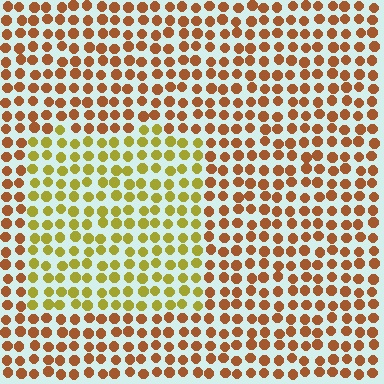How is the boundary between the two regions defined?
The boundary is defined purely by a slight shift in hue (about 40 degrees). Spacing, size, and orientation are identical on both sides.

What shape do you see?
I see a rectangle.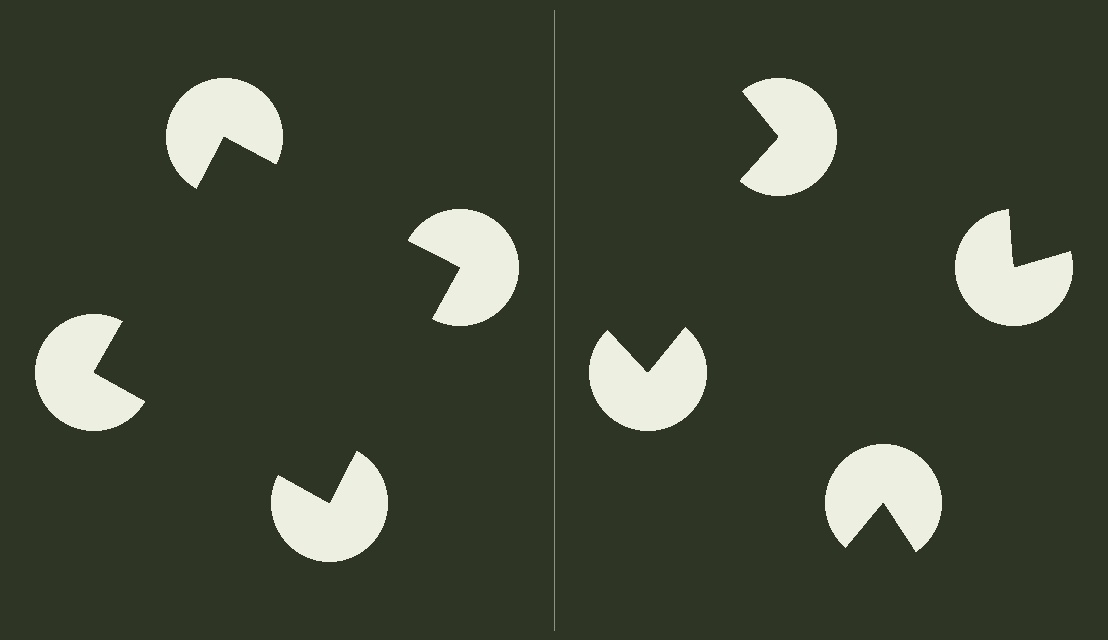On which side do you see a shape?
An illusory square appears on the left side. On the right side the wedge cuts are rotated, so no coherent shape forms.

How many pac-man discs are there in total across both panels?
8 — 4 on each side.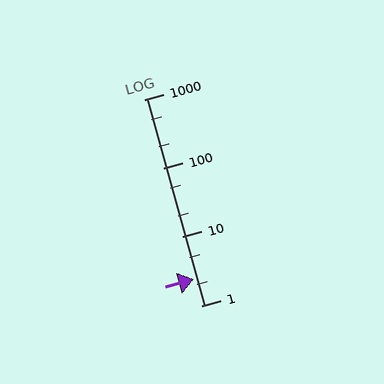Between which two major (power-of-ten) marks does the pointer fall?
The pointer is between 1 and 10.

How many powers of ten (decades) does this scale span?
The scale spans 3 decades, from 1 to 1000.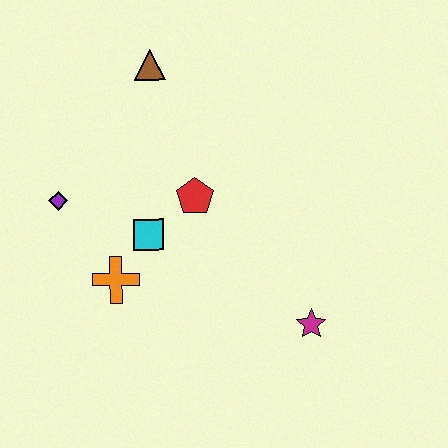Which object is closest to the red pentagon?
The cyan square is closest to the red pentagon.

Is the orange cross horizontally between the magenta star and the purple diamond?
Yes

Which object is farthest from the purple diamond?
The magenta star is farthest from the purple diamond.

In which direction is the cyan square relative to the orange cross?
The cyan square is above the orange cross.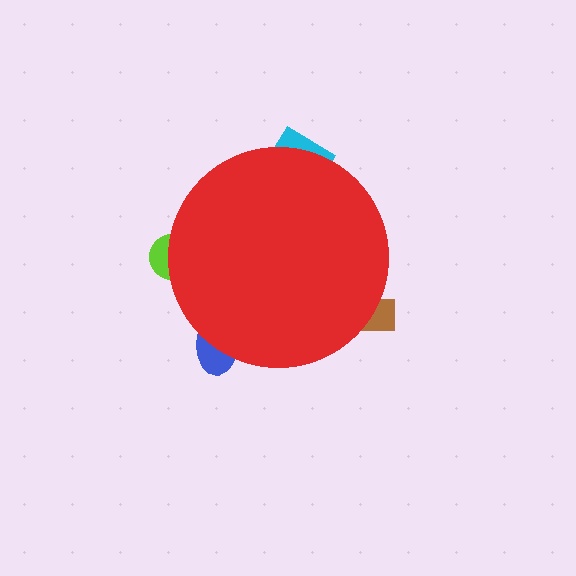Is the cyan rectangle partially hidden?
Yes, the cyan rectangle is partially hidden behind the red circle.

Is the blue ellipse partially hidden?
Yes, the blue ellipse is partially hidden behind the red circle.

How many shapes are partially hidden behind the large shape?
4 shapes are partially hidden.